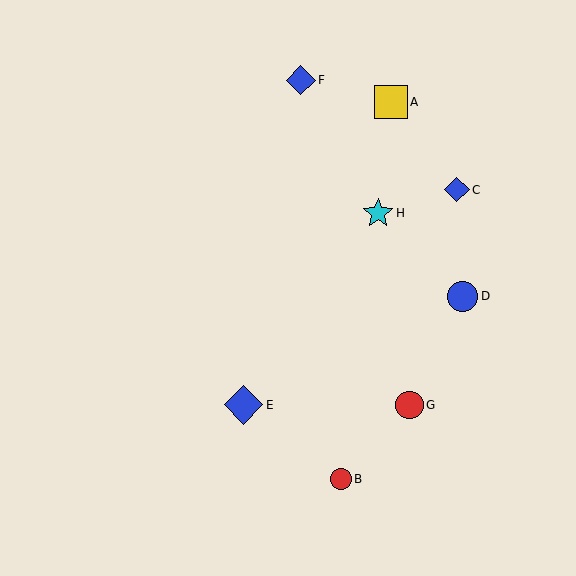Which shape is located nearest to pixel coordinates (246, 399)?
The blue diamond (labeled E) at (243, 405) is nearest to that location.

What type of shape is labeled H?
Shape H is a cyan star.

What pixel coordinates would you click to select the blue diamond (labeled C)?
Click at (457, 190) to select the blue diamond C.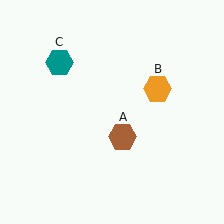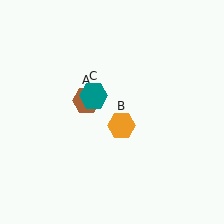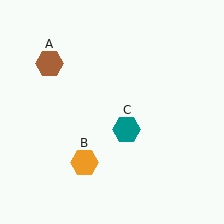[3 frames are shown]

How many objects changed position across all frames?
3 objects changed position: brown hexagon (object A), orange hexagon (object B), teal hexagon (object C).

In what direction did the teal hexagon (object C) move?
The teal hexagon (object C) moved down and to the right.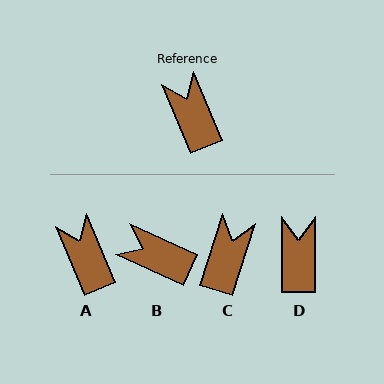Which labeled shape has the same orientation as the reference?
A.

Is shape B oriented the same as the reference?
No, it is off by about 43 degrees.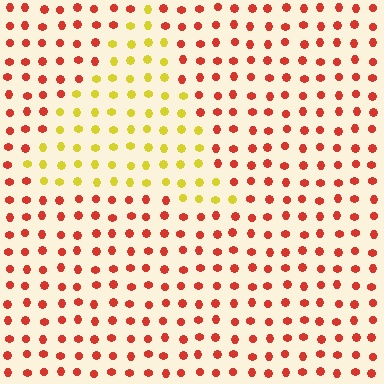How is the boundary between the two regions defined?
The boundary is defined purely by a slight shift in hue (about 56 degrees). Spacing, size, and orientation are identical on both sides.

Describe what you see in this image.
The image is filled with small red elements in a uniform arrangement. A triangle-shaped region is visible where the elements are tinted to a slightly different hue, forming a subtle color boundary.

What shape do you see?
I see a triangle.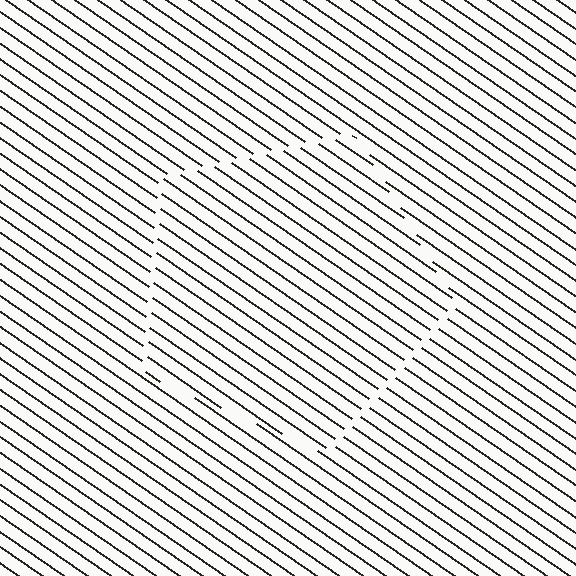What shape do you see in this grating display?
An illusory pentagon. The interior of the shape contains the same grating, shifted by half a period — the contour is defined by the phase discontinuity where line-ends from the inner and outer gratings abut.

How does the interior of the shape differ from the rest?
The interior of the shape contains the same grating, shifted by half a period — the contour is defined by the phase discontinuity where line-ends from the inner and outer gratings abut.